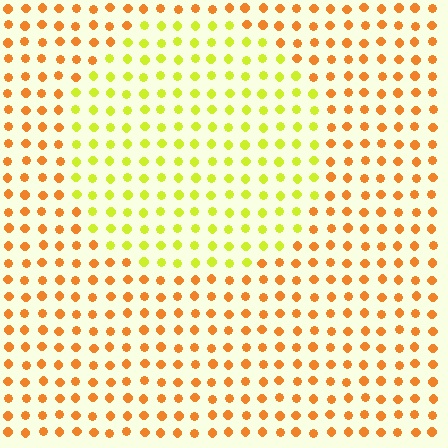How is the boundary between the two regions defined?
The boundary is defined purely by a slight shift in hue (about 44 degrees). Spacing, size, and orientation are identical on both sides.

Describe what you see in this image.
The image is filled with small orange elements in a uniform arrangement. A circle-shaped region is visible where the elements are tinted to a slightly different hue, forming a subtle color boundary.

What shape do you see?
I see a circle.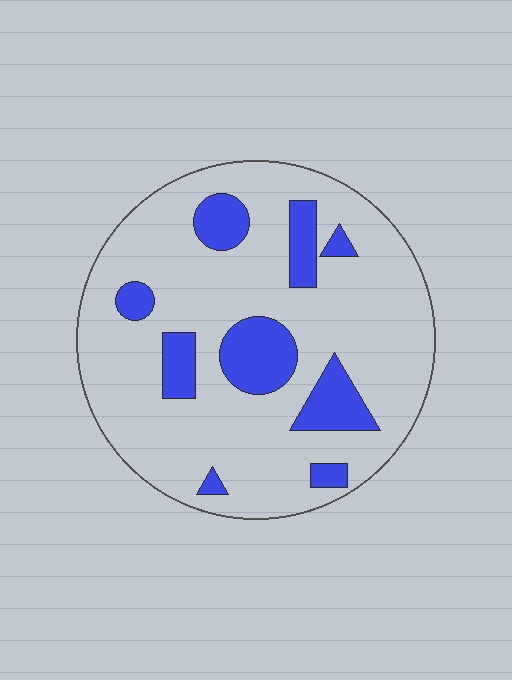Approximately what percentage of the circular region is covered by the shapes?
Approximately 20%.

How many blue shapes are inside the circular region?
9.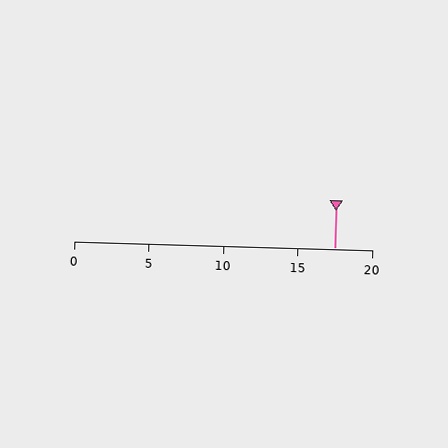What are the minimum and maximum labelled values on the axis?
The axis runs from 0 to 20.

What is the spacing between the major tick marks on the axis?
The major ticks are spaced 5 apart.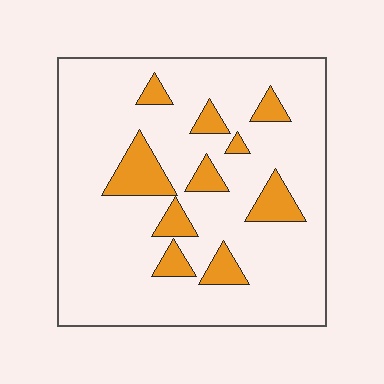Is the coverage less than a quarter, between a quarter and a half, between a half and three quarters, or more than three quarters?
Less than a quarter.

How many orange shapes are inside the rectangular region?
10.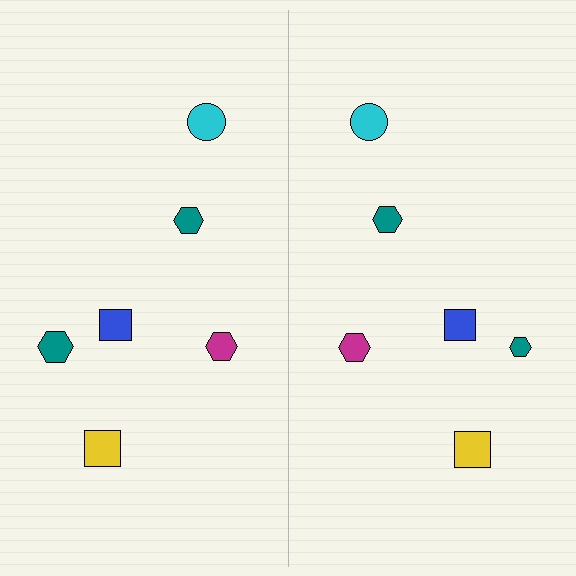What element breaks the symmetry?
The teal hexagon on the right side has a different size than its mirror counterpart.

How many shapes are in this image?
There are 12 shapes in this image.